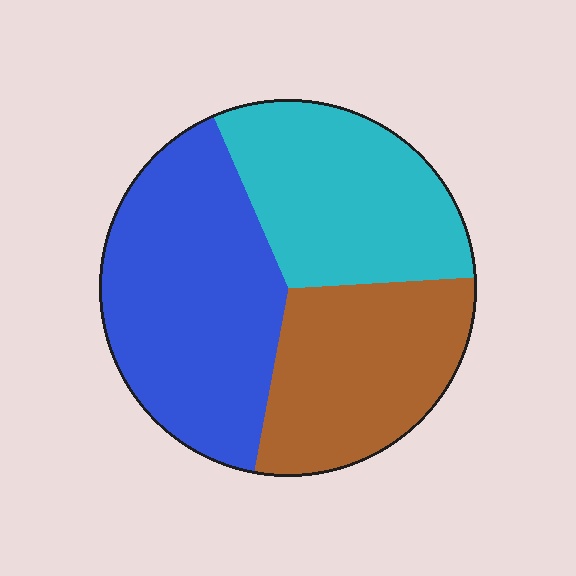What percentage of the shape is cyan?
Cyan covers 31% of the shape.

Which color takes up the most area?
Blue, at roughly 40%.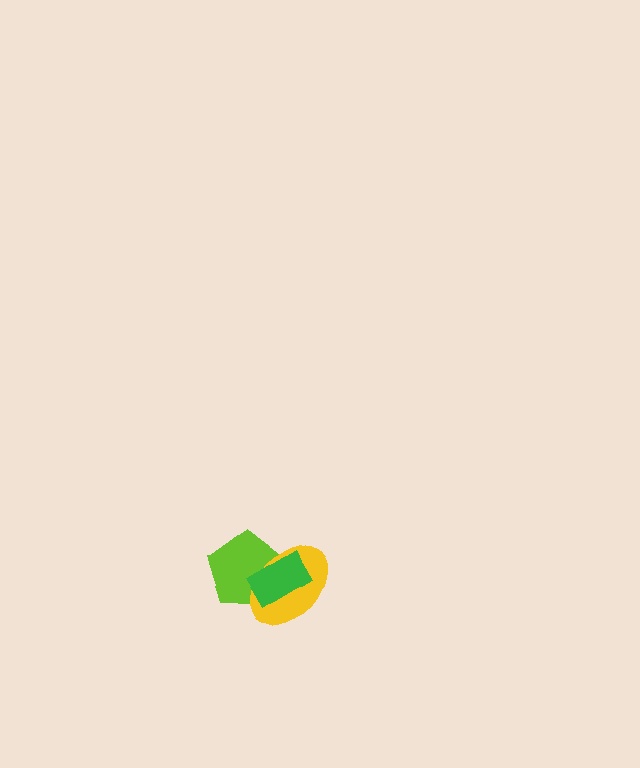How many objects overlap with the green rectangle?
2 objects overlap with the green rectangle.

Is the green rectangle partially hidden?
No, no other shape covers it.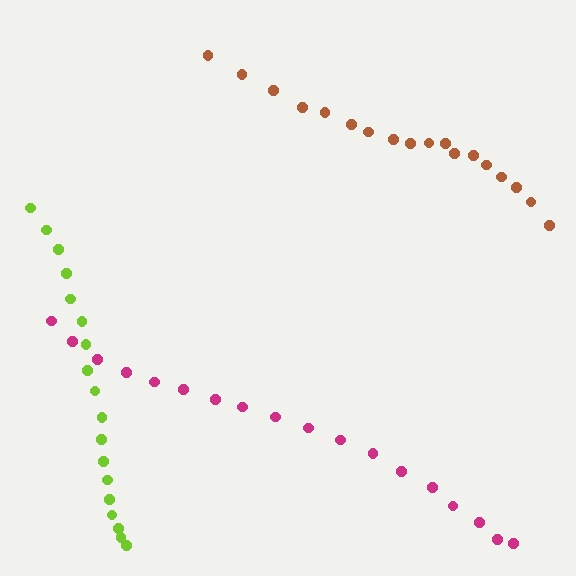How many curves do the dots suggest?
There are 3 distinct paths.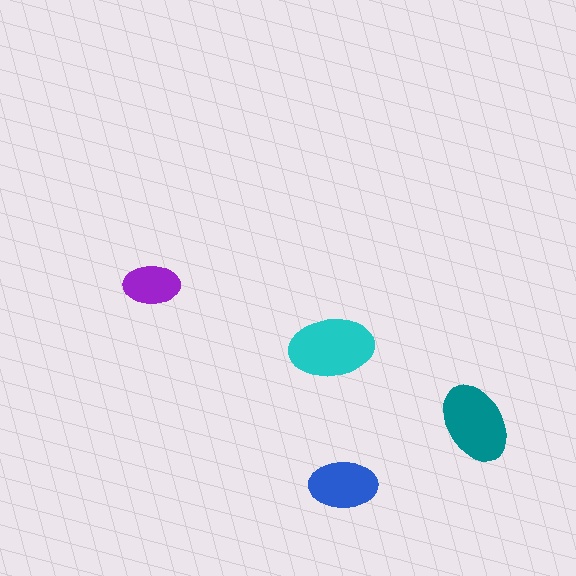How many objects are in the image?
There are 4 objects in the image.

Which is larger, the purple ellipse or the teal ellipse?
The teal one.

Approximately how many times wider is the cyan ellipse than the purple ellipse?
About 1.5 times wider.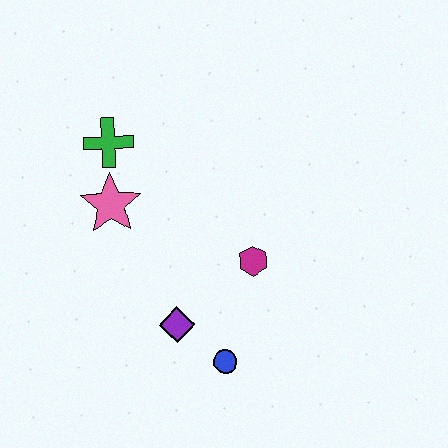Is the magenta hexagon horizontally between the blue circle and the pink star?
No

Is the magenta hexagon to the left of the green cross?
No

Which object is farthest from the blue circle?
The green cross is farthest from the blue circle.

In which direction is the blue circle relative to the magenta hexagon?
The blue circle is below the magenta hexagon.